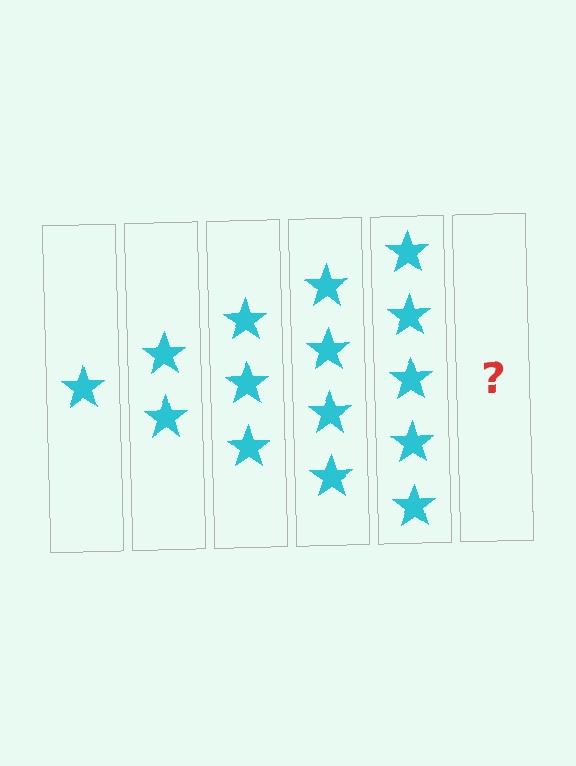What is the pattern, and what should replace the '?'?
The pattern is that each step adds one more star. The '?' should be 6 stars.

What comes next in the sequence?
The next element should be 6 stars.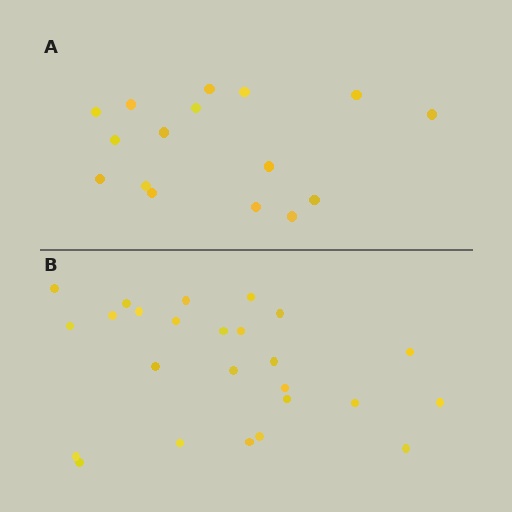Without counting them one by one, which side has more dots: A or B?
Region B (the bottom region) has more dots.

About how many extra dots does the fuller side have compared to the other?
Region B has roughly 8 or so more dots than region A.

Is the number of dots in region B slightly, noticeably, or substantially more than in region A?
Region B has substantially more. The ratio is roughly 1.6 to 1.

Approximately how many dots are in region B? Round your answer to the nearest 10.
About 20 dots. (The exact count is 25, which rounds to 20.)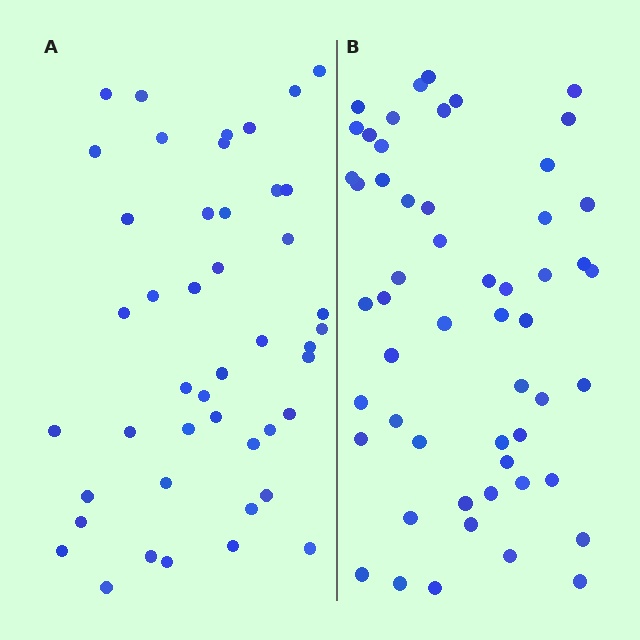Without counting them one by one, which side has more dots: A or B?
Region B (the right region) has more dots.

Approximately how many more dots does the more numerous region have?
Region B has roughly 8 or so more dots than region A.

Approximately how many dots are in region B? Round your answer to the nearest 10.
About 50 dots. (The exact count is 54, which rounds to 50.)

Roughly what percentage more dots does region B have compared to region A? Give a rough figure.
About 20% more.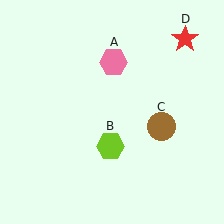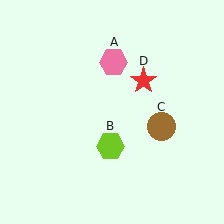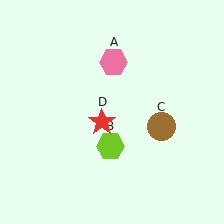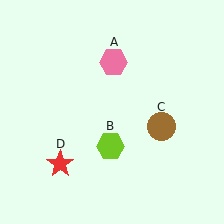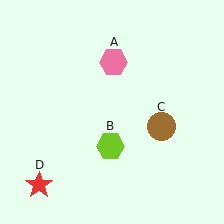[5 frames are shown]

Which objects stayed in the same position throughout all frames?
Pink hexagon (object A) and lime hexagon (object B) and brown circle (object C) remained stationary.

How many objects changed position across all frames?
1 object changed position: red star (object D).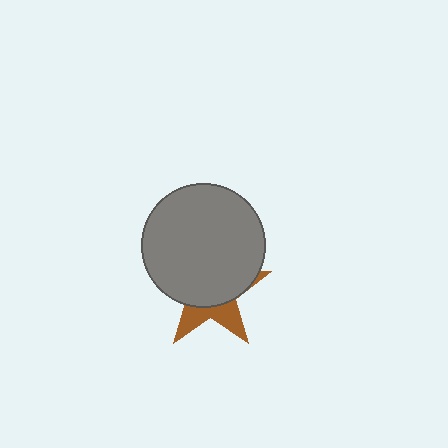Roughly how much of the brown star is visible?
A small part of it is visible (roughly 32%).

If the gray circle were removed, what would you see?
You would see the complete brown star.